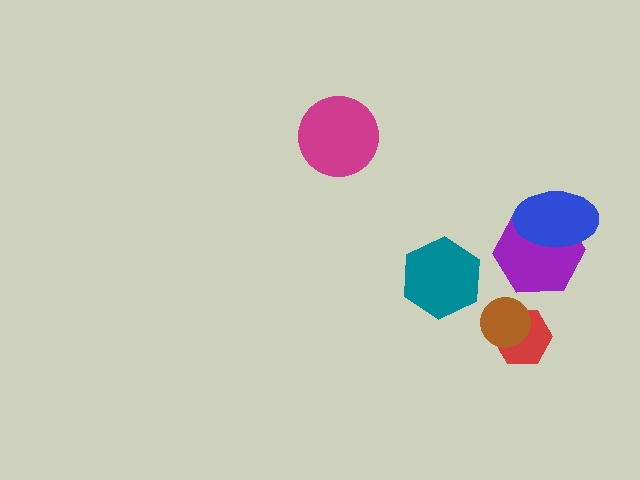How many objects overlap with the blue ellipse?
1 object overlaps with the blue ellipse.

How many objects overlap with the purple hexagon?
1 object overlaps with the purple hexagon.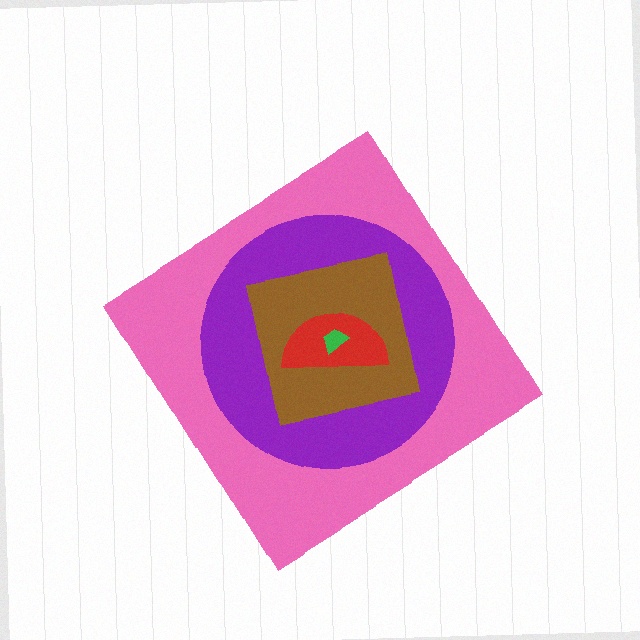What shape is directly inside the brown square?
The red semicircle.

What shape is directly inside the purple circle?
The brown square.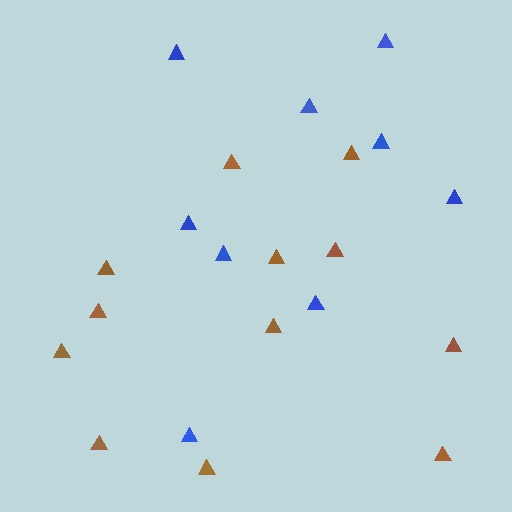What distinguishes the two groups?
There are 2 groups: one group of blue triangles (9) and one group of brown triangles (12).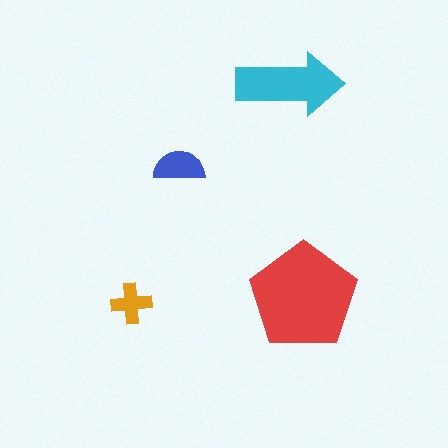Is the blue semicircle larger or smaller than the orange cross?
Larger.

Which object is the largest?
The red pentagon.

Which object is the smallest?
The orange cross.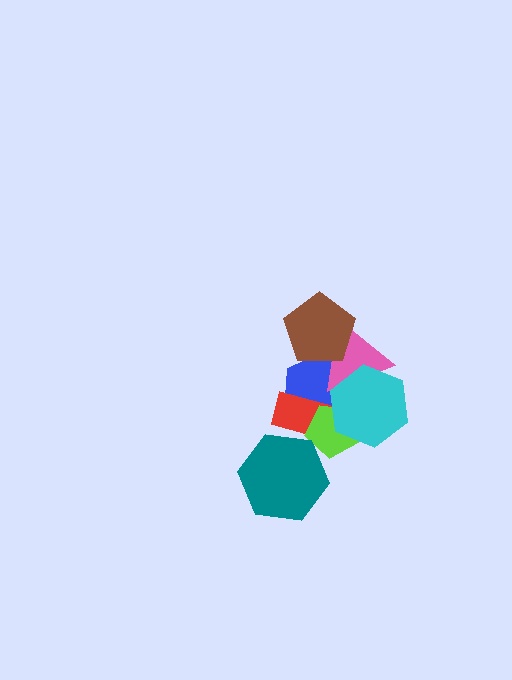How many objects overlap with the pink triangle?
3 objects overlap with the pink triangle.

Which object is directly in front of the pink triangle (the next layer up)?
The brown pentagon is directly in front of the pink triangle.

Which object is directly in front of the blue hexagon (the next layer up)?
The pink triangle is directly in front of the blue hexagon.